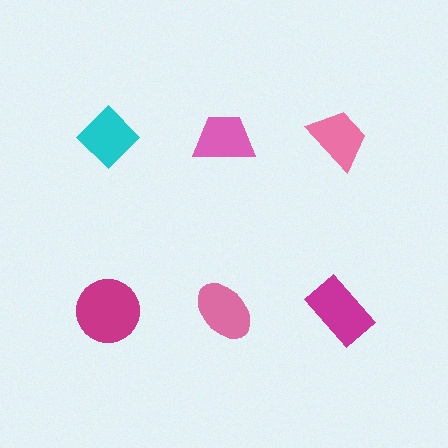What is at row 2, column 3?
A magenta rectangle.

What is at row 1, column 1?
A cyan diamond.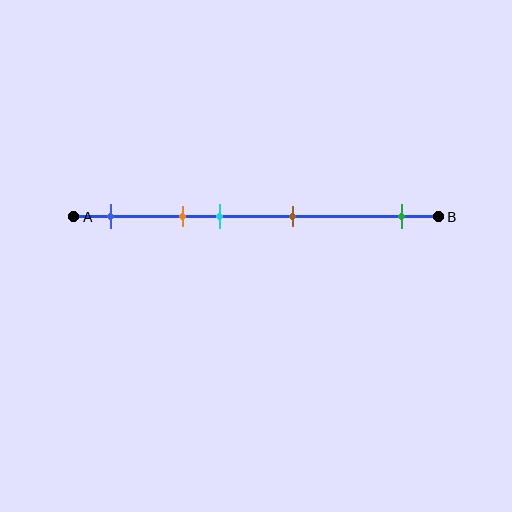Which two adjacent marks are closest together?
The orange and cyan marks are the closest adjacent pair.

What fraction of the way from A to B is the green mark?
The green mark is approximately 90% (0.9) of the way from A to B.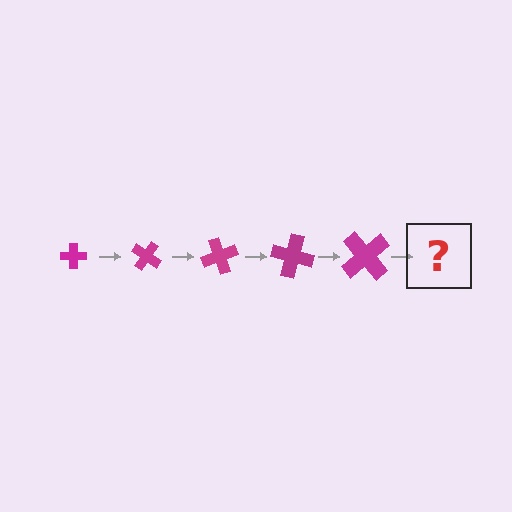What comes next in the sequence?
The next element should be a cross, larger than the previous one and rotated 175 degrees from the start.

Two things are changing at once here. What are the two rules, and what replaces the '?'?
The two rules are that the cross grows larger each step and it rotates 35 degrees each step. The '?' should be a cross, larger than the previous one and rotated 175 degrees from the start.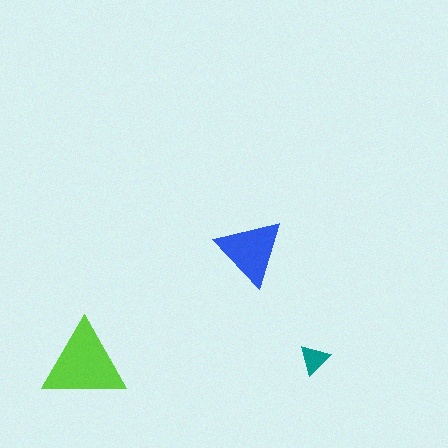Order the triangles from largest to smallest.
the lime one, the blue one, the teal one.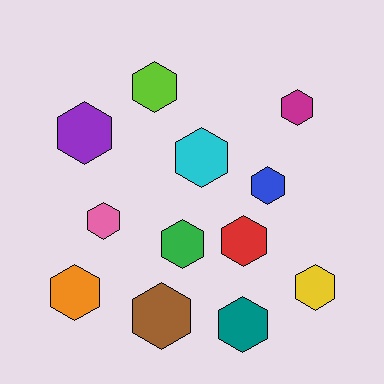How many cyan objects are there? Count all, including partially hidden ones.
There is 1 cyan object.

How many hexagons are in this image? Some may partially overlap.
There are 12 hexagons.